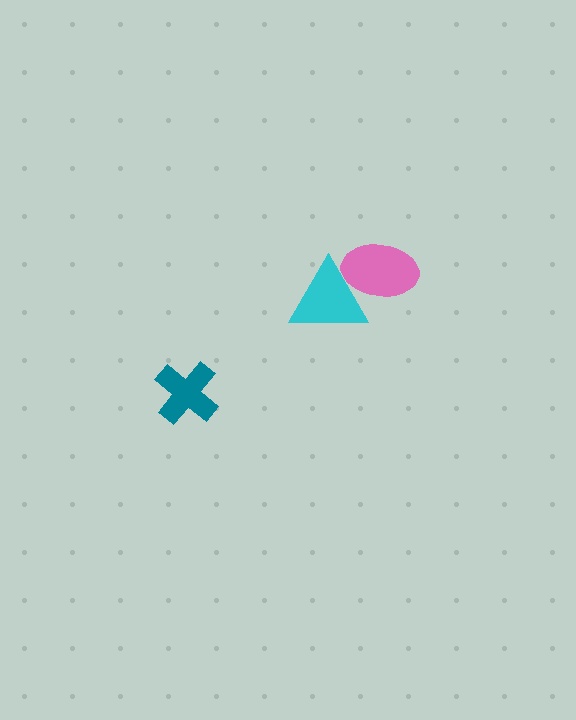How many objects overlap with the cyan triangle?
1 object overlaps with the cyan triangle.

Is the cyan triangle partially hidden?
Yes, it is partially covered by another shape.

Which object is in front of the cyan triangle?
The pink ellipse is in front of the cyan triangle.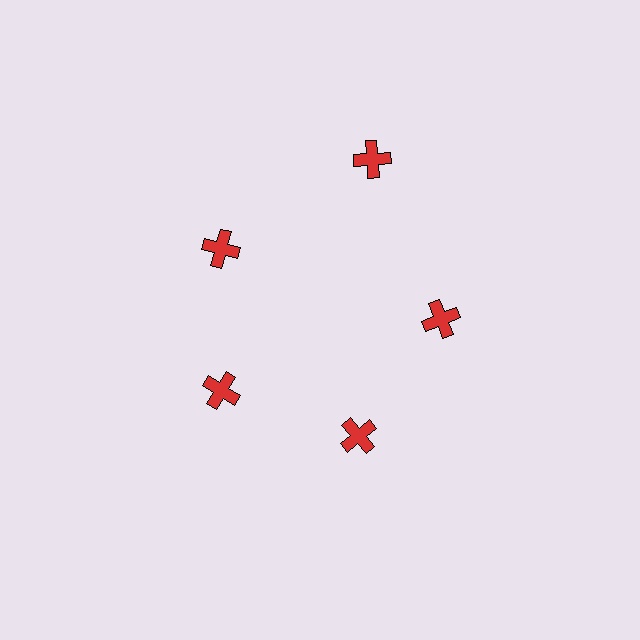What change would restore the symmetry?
The symmetry would be restored by moving it inward, back onto the ring so that all 5 crosses sit at equal angles and equal distance from the center.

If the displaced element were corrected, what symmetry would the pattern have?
It would have 5-fold rotational symmetry — the pattern would map onto itself every 72 degrees.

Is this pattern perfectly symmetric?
No. The 5 red crosses are arranged in a ring, but one element near the 1 o'clock position is pushed outward from the center, breaking the 5-fold rotational symmetry.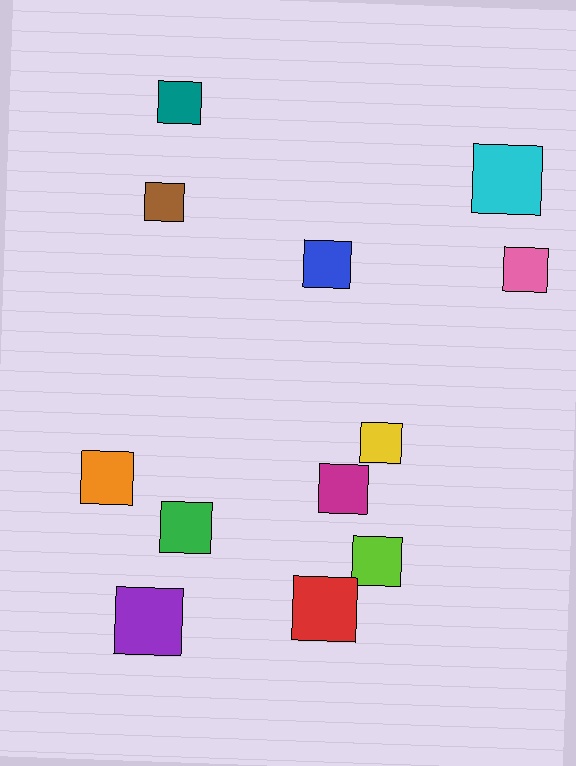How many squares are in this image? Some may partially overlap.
There are 12 squares.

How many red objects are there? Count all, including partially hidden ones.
There is 1 red object.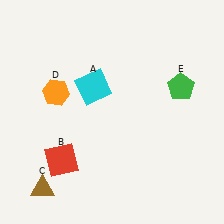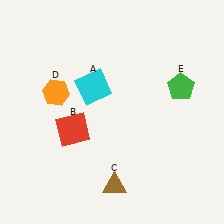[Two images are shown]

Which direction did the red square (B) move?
The red square (B) moved up.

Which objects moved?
The objects that moved are: the red square (B), the brown triangle (C).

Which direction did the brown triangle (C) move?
The brown triangle (C) moved right.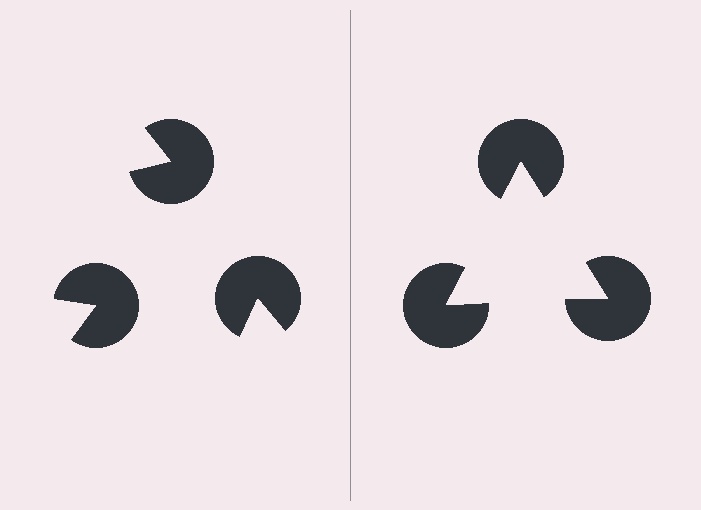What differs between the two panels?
The pac-man discs are positioned identically on both sides; only the wedge orientations differ. On the right they align to a triangle; on the left they are misaligned.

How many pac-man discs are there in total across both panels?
6 — 3 on each side.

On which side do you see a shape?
An illusory triangle appears on the right side. On the left side the wedge cuts are rotated, so no coherent shape forms.